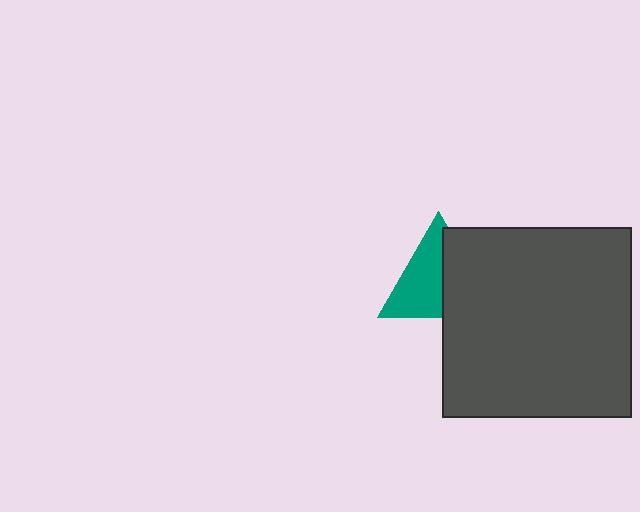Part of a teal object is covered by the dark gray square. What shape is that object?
It is a triangle.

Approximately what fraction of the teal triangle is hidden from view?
Roughly 45% of the teal triangle is hidden behind the dark gray square.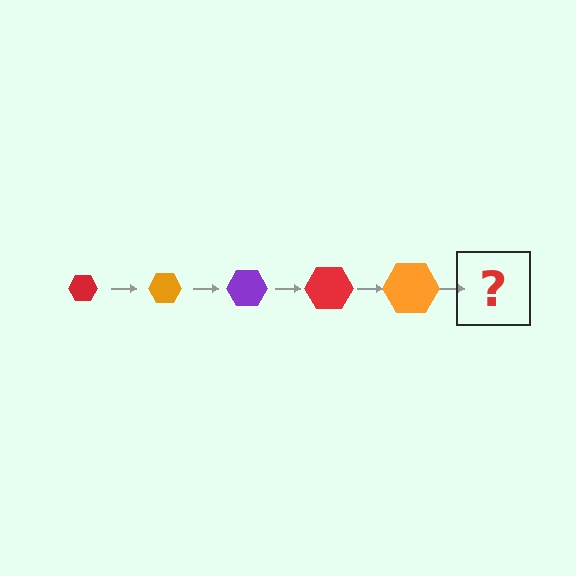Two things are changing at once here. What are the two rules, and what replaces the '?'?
The two rules are that the hexagon grows larger each step and the color cycles through red, orange, and purple. The '?' should be a purple hexagon, larger than the previous one.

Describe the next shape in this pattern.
It should be a purple hexagon, larger than the previous one.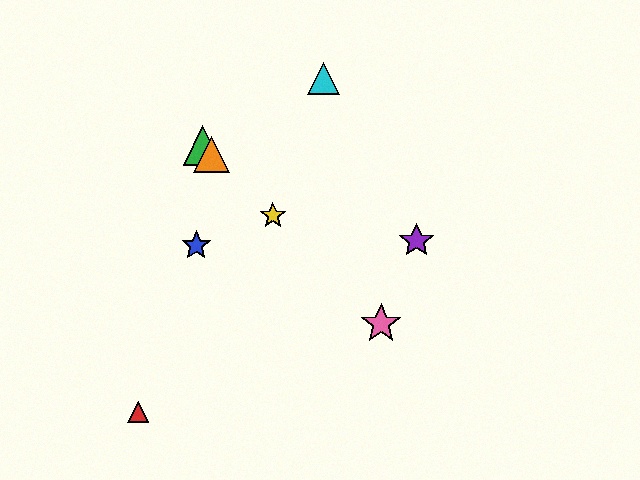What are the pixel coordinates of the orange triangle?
The orange triangle is at (212, 154).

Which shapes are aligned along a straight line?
The green triangle, the yellow star, the orange triangle, the pink star are aligned along a straight line.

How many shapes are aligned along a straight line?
4 shapes (the green triangle, the yellow star, the orange triangle, the pink star) are aligned along a straight line.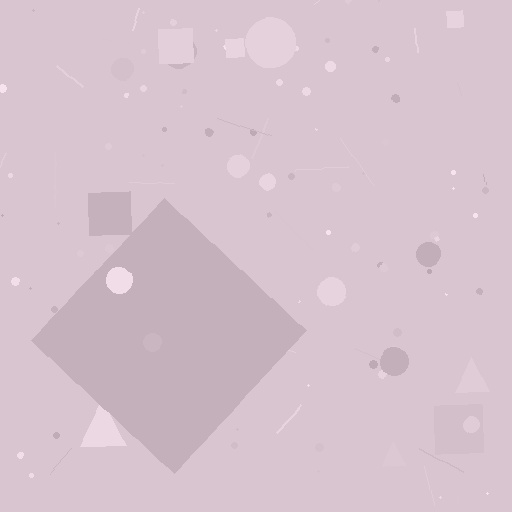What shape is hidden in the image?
A diamond is hidden in the image.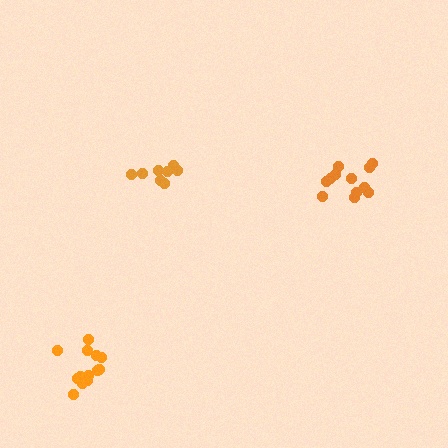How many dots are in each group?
Group 1: 13 dots, Group 2: 8 dots, Group 3: 12 dots (33 total).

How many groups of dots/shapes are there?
There are 3 groups.